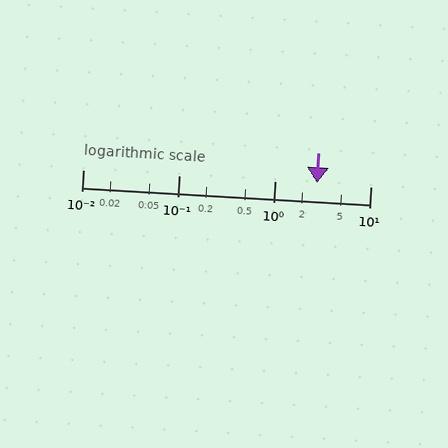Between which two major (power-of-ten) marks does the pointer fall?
The pointer is between 1 and 10.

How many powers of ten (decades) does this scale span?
The scale spans 3 decades, from 0.01 to 10.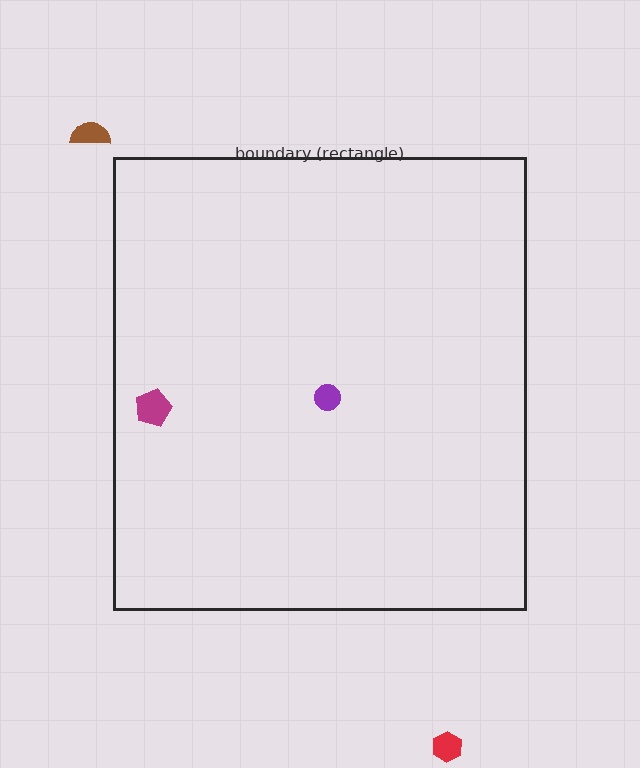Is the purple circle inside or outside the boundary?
Inside.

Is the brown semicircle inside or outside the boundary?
Outside.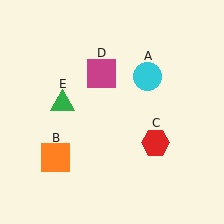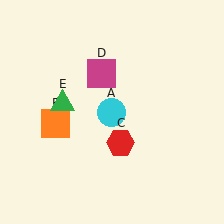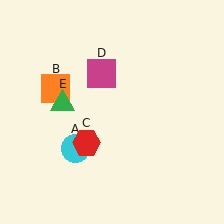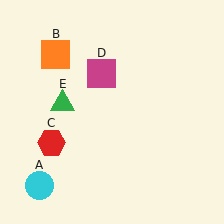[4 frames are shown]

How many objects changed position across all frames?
3 objects changed position: cyan circle (object A), orange square (object B), red hexagon (object C).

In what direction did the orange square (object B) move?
The orange square (object B) moved up.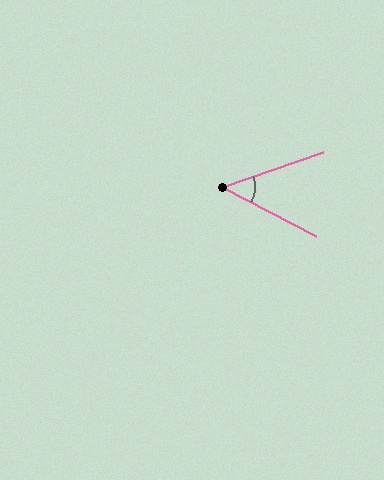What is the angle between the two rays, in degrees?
Approximately 47 degrees.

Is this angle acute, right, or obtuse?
It is acute.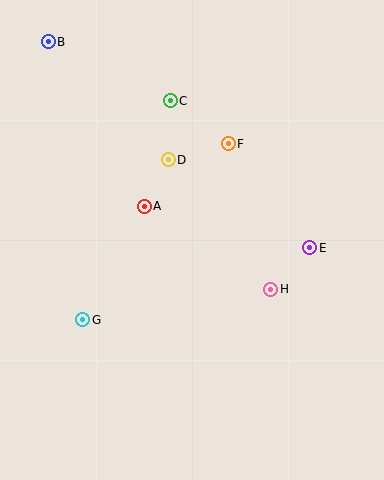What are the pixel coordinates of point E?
Point E is at (310, 248).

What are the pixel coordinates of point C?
Point C is at (170, 101).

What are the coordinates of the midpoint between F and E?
The midpoint between F and E is at (269, 196).